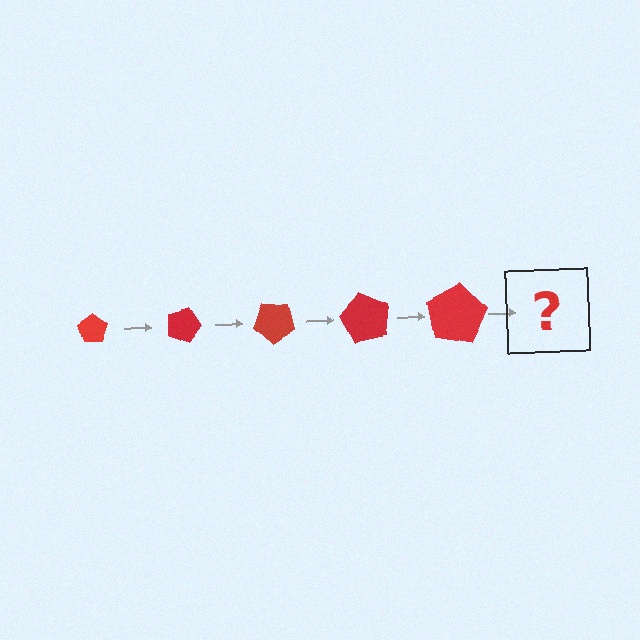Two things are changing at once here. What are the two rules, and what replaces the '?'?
The two rules are that the pentagon grows larger each step and it rotates 20 degrees each step. The '?' should be a pentagon, larger than the previous one and rotated 100 degrees from the start.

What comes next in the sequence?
The next element should be a pentagon, larger than the previous one and rotated 100 degrees from the start.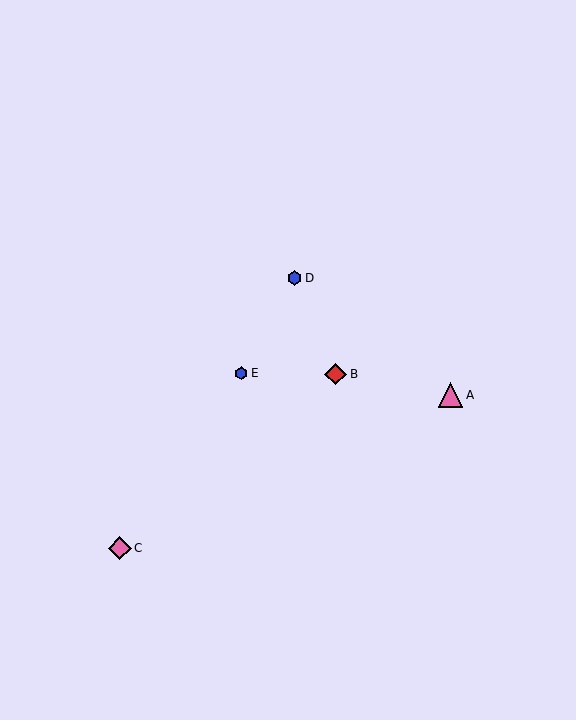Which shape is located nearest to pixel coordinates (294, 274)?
The blue hexagon (labeled D) at (295, 278) is nearest to that location.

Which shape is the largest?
The pink triangle (labeled A) is the largest.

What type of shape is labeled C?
Shape C is a pink diamond.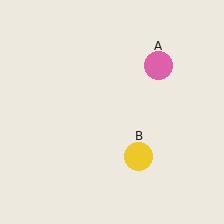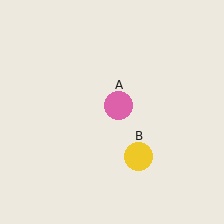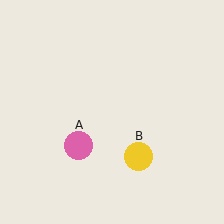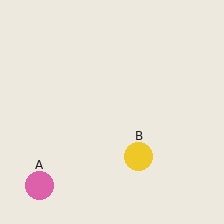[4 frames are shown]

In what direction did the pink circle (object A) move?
The pink circle (object A) moved down and to the left.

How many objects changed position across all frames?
1 object changed position: pink circle (object A).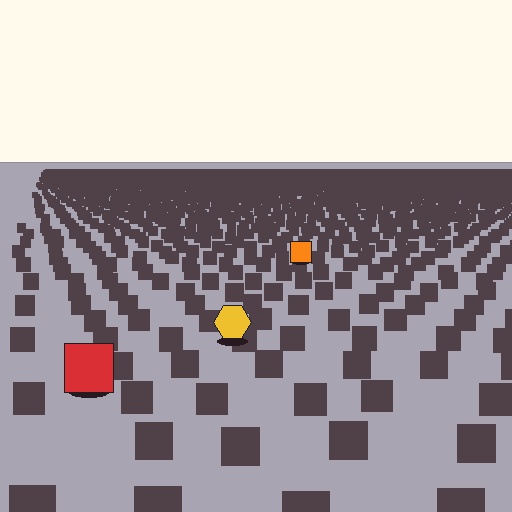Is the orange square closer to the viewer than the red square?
No. The red square is closer — you can tell from the texture gradient: the ground texture is coarser near it.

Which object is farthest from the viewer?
The orange square is farthest from the viewer. It appears smaller and the ground texture around it is denser.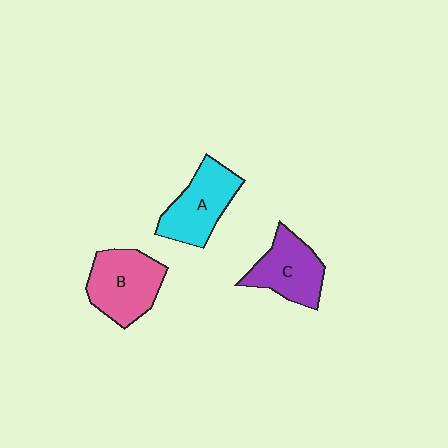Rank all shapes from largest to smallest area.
From largest to smallest: B (pink), A (cyan), C (purple).